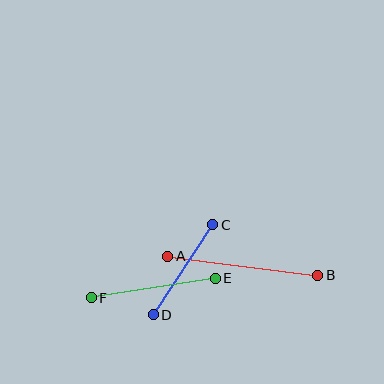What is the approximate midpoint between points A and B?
The midpoint is at approximately (243, 266) pixels.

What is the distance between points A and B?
The distance is approximately 151 pixels.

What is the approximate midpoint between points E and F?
The midpoint is at approximately (153, 288) pixels.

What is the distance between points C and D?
The distance is approximately 108 pixels.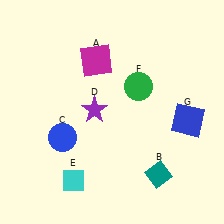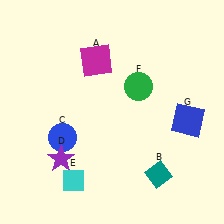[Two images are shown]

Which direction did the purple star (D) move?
The purple star (D) moved down.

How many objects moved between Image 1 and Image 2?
1 object moved between the two images.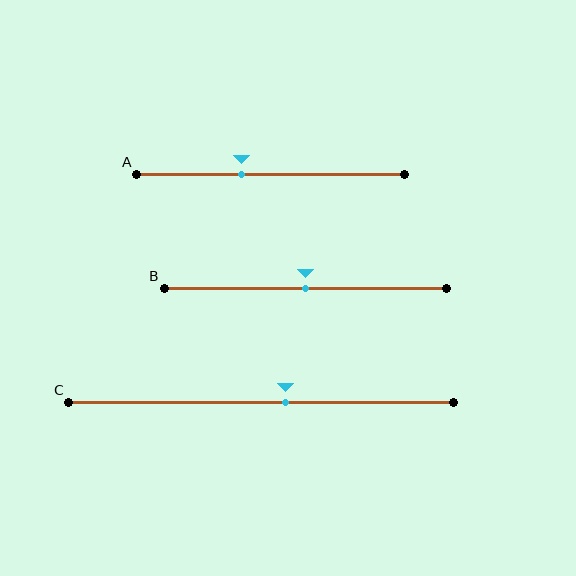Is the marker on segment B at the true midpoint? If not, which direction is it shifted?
Yes, the marker on segment B is at the true midpoint.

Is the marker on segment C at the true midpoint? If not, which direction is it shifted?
No, the marker on segment C is shifted to the right by about 6% of the segment length.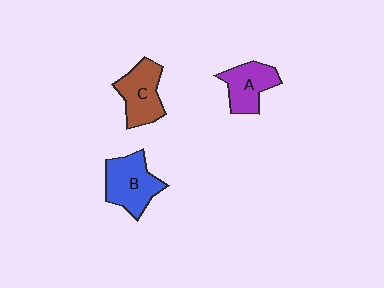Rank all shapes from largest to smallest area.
From largest to smallest: B (blue), C (brown), A (purple).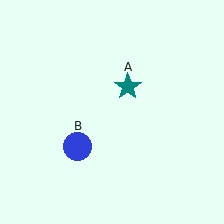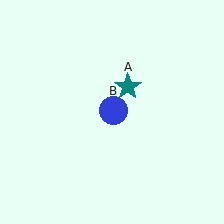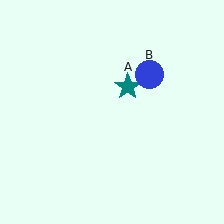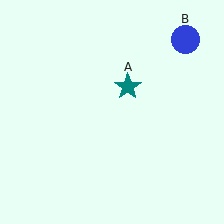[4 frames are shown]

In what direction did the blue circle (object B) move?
The blue circle (object B) moved up and to the right.